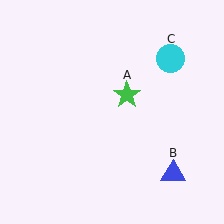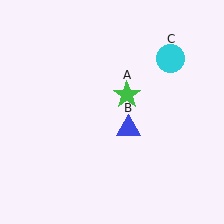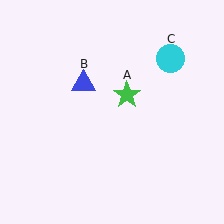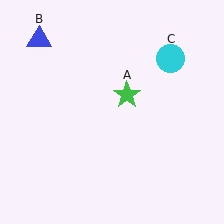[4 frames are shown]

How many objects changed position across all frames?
1 object changed position: blue triangle (object B).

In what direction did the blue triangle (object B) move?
The blue triangle (object B) moved up and to the left.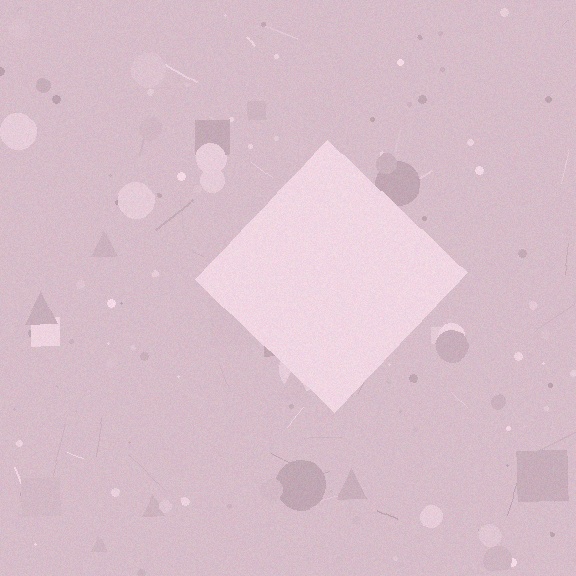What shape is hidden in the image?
A diamond is hidden in the image.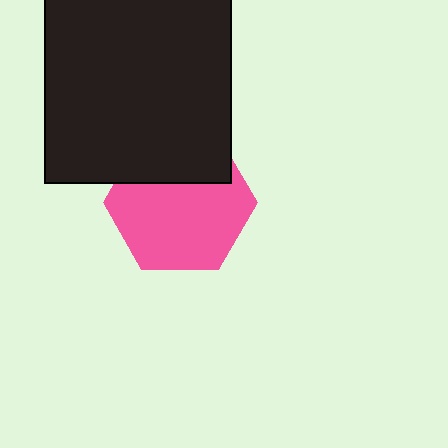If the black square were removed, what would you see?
You would see the complete pink hexagon.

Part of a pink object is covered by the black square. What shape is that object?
It is a hexagon.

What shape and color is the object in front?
The object in front is a black square.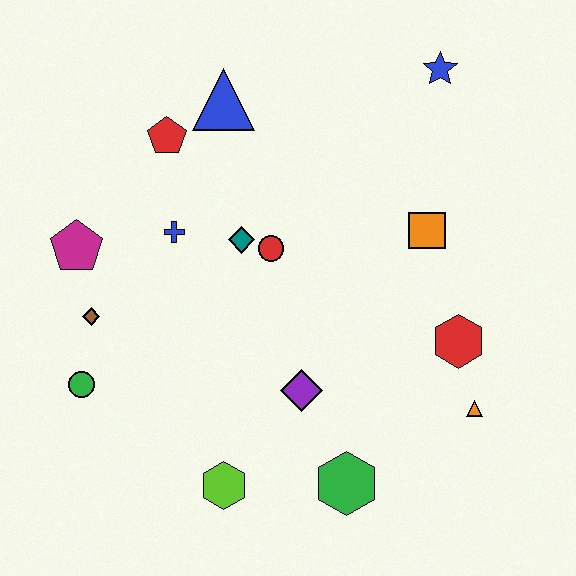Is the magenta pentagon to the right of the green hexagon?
No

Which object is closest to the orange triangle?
The red hexagon is closest to the orange triangle.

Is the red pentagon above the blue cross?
Yes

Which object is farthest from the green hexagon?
The blue star is farthest from the green hexagon.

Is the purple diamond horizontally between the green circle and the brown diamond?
No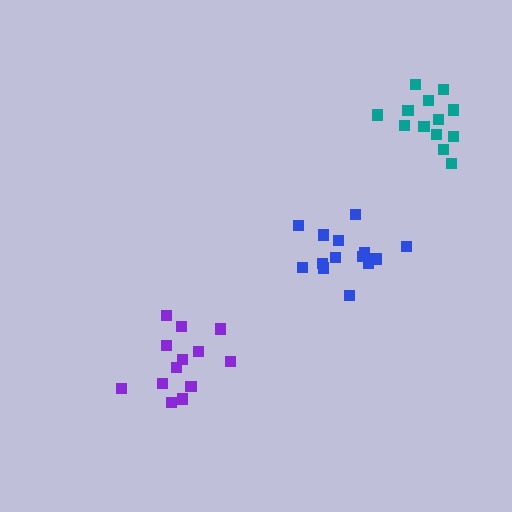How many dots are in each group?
Group 1: 13 dots, Group 2: 15 dots, Group 3: 13 dots (41 total).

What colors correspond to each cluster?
The clusters are colored: teal, blue, purple.